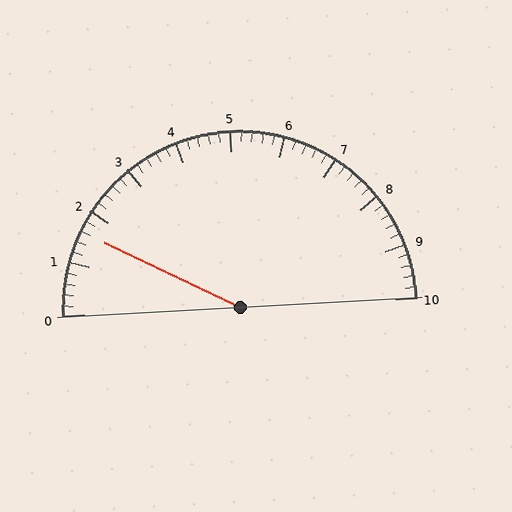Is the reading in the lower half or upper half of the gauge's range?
The reading is in the lower half of the range (0 to 10).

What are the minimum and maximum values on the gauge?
The gauge ranges from 0 to 10.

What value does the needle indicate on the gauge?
The needle indicates approximately 1.6.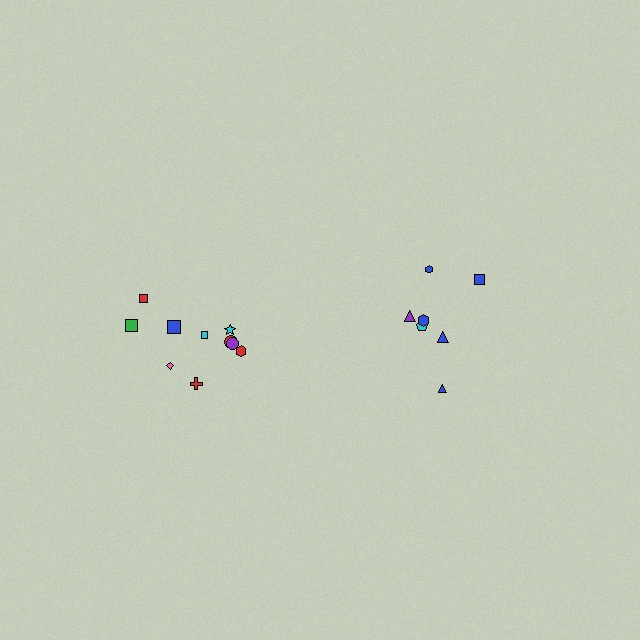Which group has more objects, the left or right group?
The left group.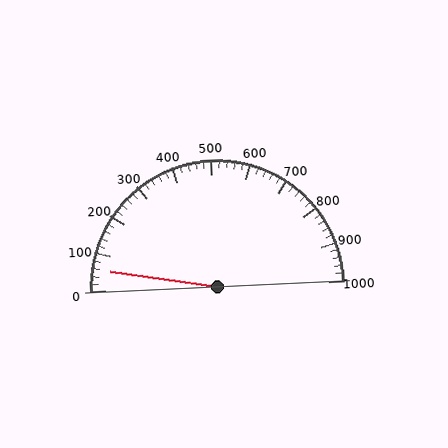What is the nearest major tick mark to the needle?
The nearest major tick mark is 100.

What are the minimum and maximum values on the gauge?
The gauge ranges from 0 to 1000.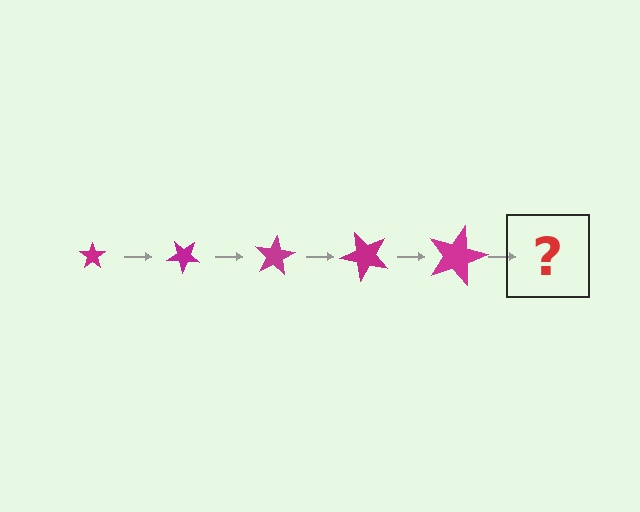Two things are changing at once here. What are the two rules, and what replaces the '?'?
The two rules are that the star grows larger each step and it rotates 40 degrees each step. The '?' should be a star, larger than the previous one and rotated 200 degrees from the start.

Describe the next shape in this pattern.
It should be a star, larger than the previous one and rotated 200 degrees from the start.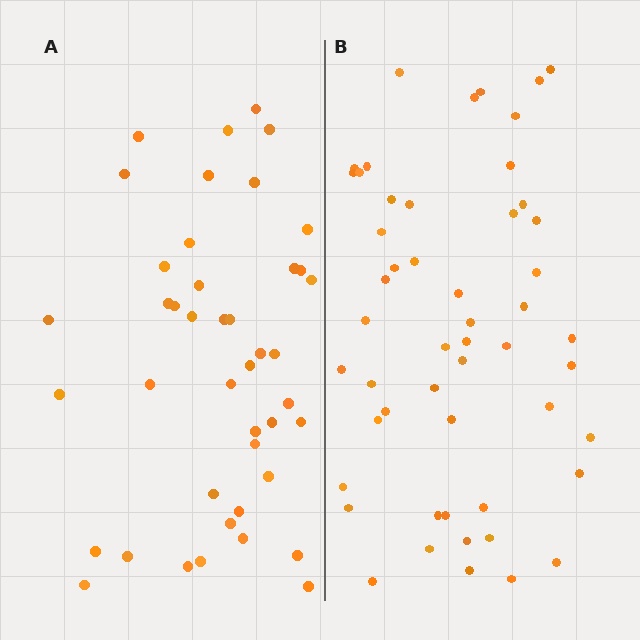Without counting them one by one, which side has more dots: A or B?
Region B (the right region) has more dots.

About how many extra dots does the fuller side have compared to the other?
Region B has roughly 8 or so more dots than region A.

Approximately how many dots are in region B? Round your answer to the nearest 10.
About 50 dots. (The exact count is 52, which rounds to 50.)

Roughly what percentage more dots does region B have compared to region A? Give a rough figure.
About 20% more.